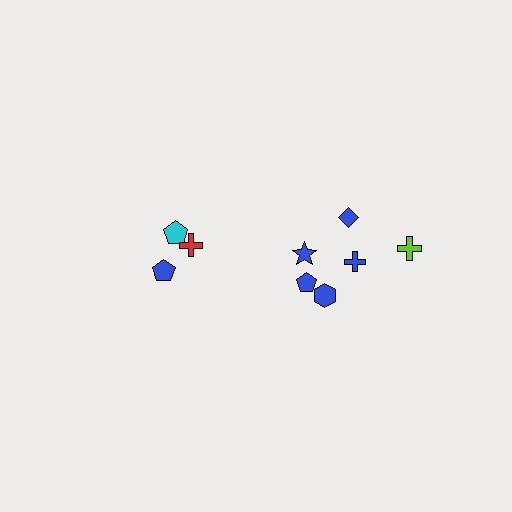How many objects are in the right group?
There are 6 objects.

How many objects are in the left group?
There are 3 objects.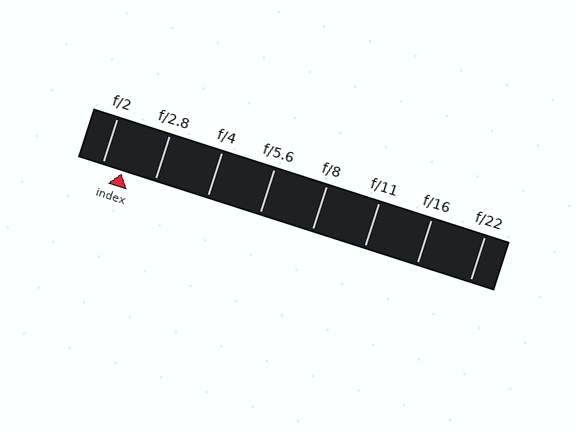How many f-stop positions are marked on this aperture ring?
There are 8 f-stop positions marked.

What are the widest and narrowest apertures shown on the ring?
The widest aperture shown is f/2 and the narrowest is f/22.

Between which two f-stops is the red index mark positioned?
The index mark is between f/2 and f/2.8.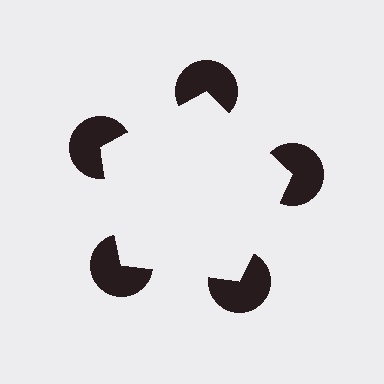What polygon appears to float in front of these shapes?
An illusory pentagon — its edges are inferred from the aligned wedge cuts in the pac-man discs, not physically drawn.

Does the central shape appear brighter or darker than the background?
It typically appears slightly brighter than the background, even though no actual brightness change is drawn.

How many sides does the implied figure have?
5 sides.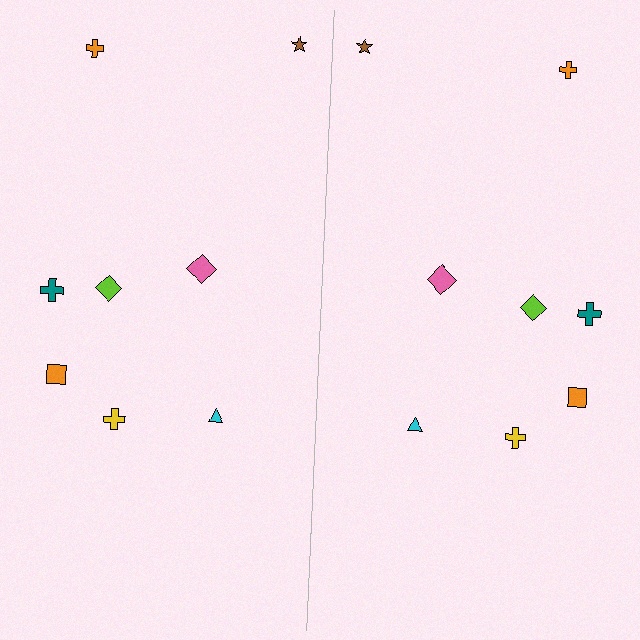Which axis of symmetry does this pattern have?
The pattern has a vertical axis of symmetry running through the center of the image.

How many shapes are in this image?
There are 16 shapes in this image.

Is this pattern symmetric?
Yes, this pattern has bilateral (reflection) symmetry.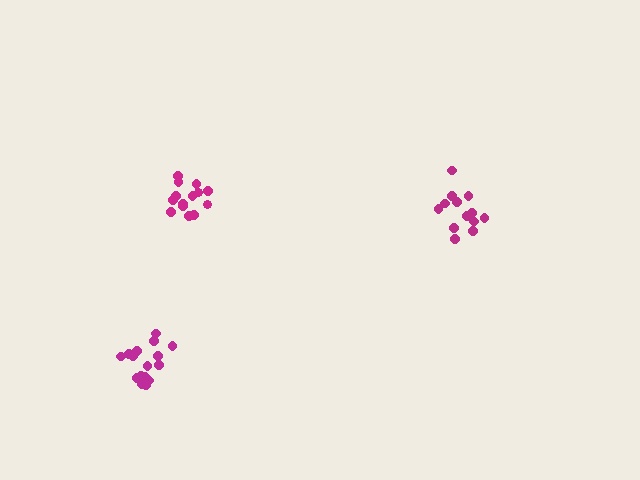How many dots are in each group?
Group 1: 14 dots, Group 2: 14 dots, Group 3: 17 dots (45 total).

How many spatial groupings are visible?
There are 3 spatial groupings.